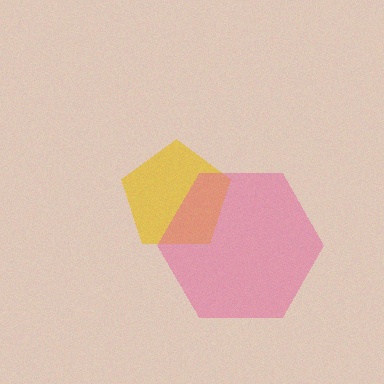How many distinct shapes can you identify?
There are 2 distinct shapes: a yellow pentagon, a pink hexagon.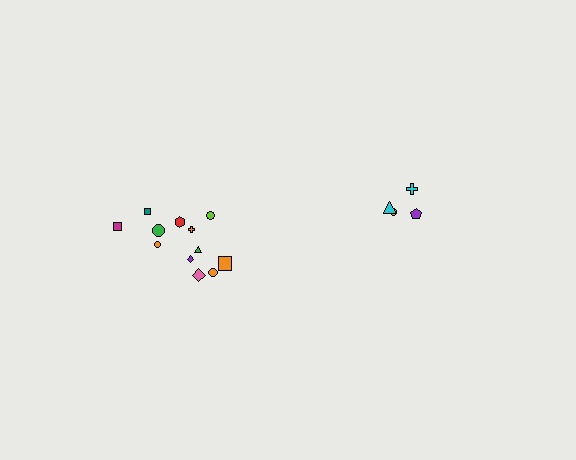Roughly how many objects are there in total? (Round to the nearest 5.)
Roughly 15 objects in total.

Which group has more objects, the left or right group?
The left group.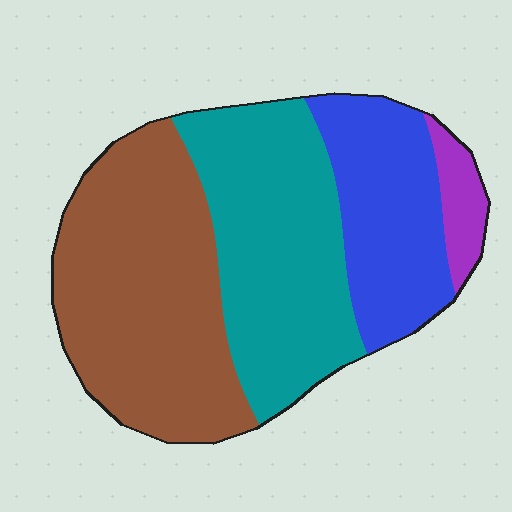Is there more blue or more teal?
Teal.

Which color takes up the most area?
Brown, at roughly 40%.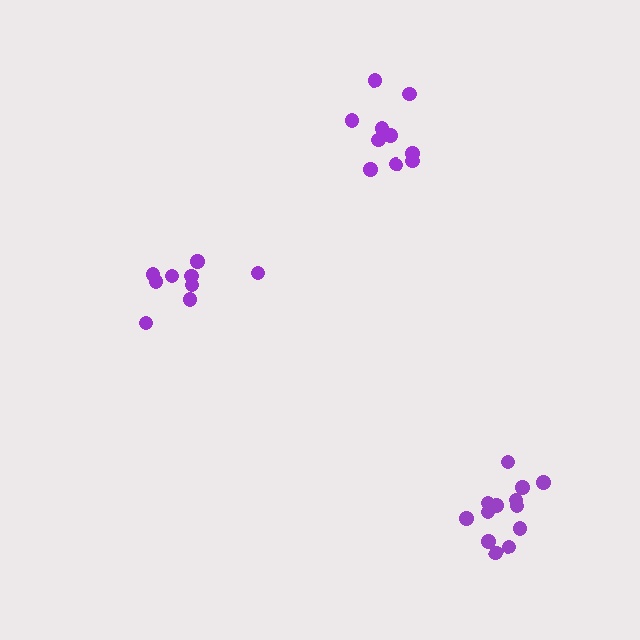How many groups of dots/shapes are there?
There are 3 groups.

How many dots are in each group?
Group 1: 10 dots, Group 2: 13 dots, Group 3: 9 dots (32 total).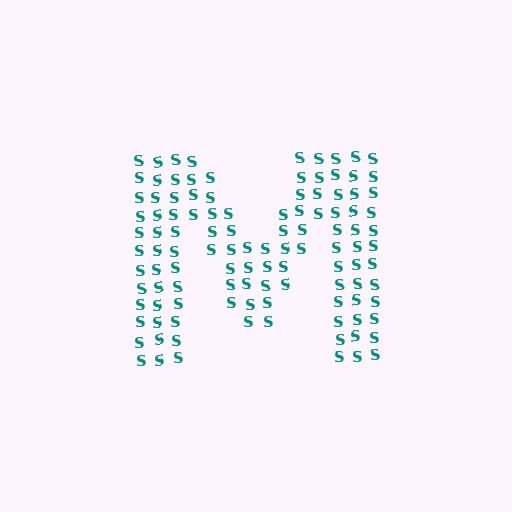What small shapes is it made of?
It is made of small letter S's.